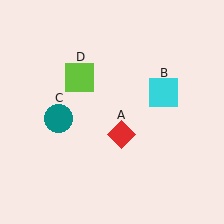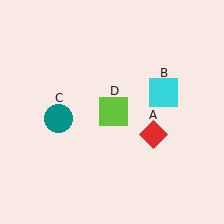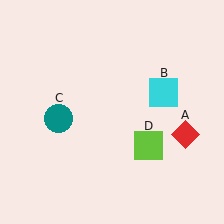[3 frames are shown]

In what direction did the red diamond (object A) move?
The red diamond (object A) moved right.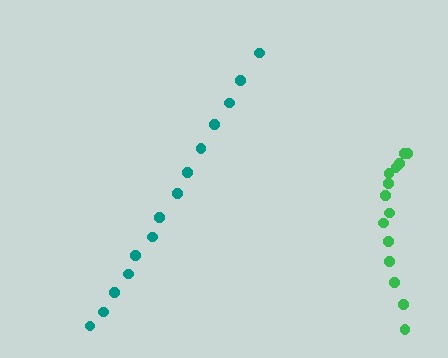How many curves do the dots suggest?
There are 2 distinct paths.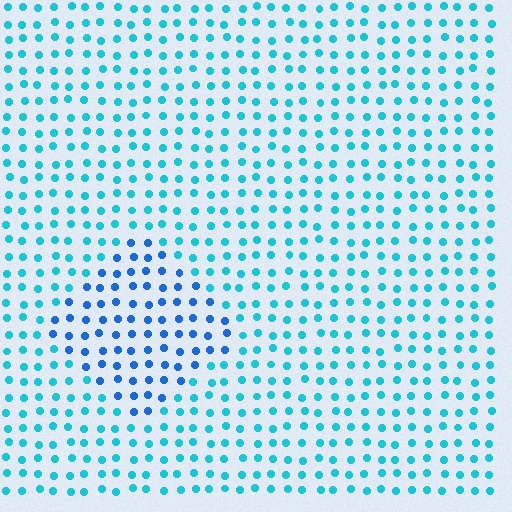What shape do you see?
I see a diamond.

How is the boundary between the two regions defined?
The boundary is defined purely by a slight shift in hue (about 31 degrees). Spacing, size, and orientation are identical on both sides.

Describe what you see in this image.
The image is filled with small cyan elements in a uniform arrangement. A diamond-shaped region is visible where the elements are tinted to a slightly different hue, forming a subtle color boundary.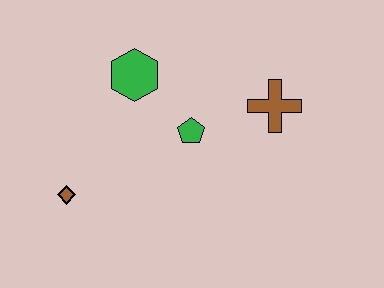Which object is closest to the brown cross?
The green pentagon is closest to the brown cross.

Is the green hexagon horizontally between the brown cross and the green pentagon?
No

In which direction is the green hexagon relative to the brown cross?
The green hexagon is to the left of the brown cross.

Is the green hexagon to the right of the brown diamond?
Yes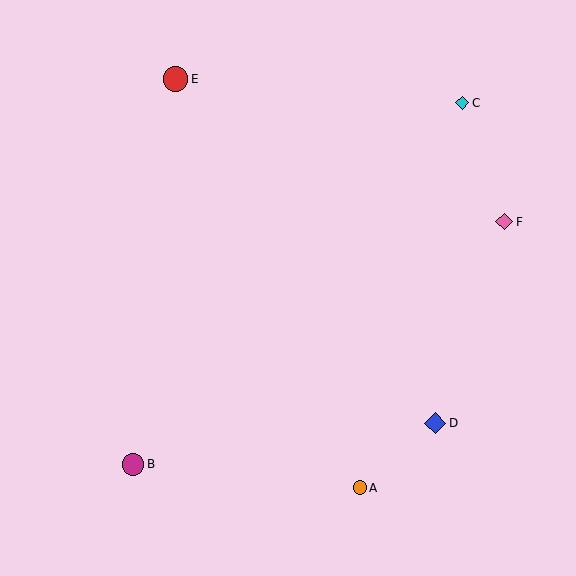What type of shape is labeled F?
Shape F is a pink diamond.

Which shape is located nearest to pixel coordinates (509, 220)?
The pink diamond (labeled F) at (504, 222) is nearest to that location.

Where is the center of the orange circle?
The center of the orange circle is at (360, 488).